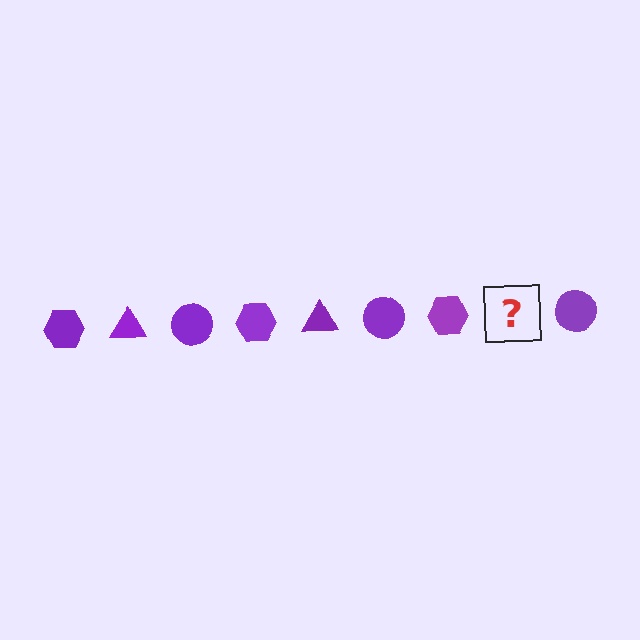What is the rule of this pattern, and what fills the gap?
The rule is that the pattern cycles through hexagon, triangle, circle shapes in purple. The gap should be filled with a purple triangle.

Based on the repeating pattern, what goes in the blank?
The blank should be a purple triangle.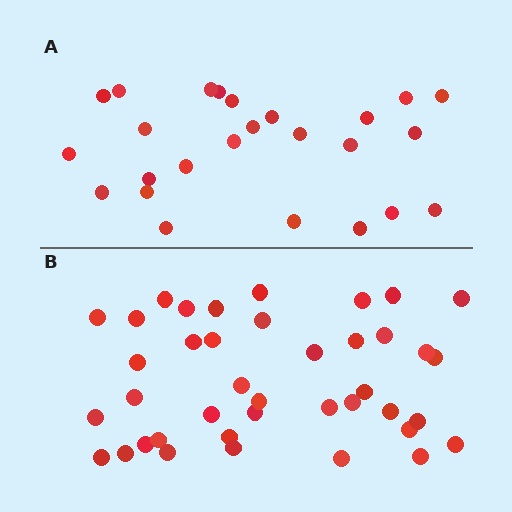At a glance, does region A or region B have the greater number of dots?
Region B (the bottom region) has more dots.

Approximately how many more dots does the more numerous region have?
Region B has approximately 15 more dots than region A.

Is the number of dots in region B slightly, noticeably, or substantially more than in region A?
Region B has substantially more. The ratio is roughly 1.6 to 1.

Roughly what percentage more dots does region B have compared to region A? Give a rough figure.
About 60% more.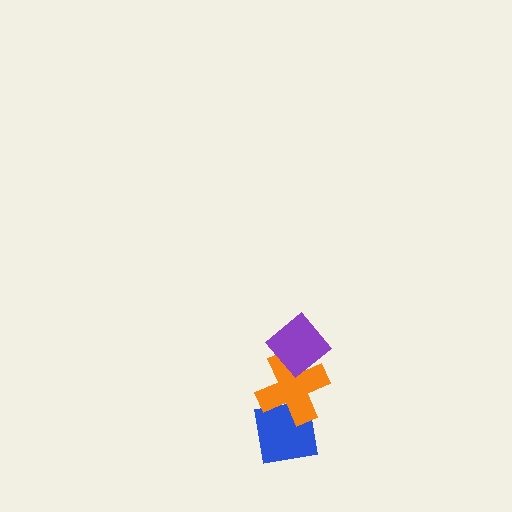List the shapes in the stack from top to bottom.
From top to bottom: the purple diamond, the orange cross, the blue square.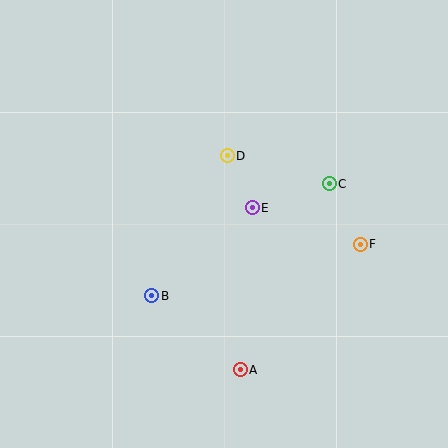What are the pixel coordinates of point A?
Point A is at (240, 370).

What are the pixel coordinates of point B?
Point B is at (152, 296).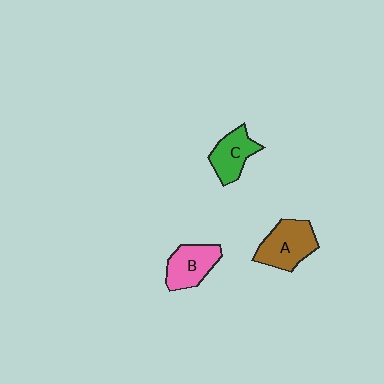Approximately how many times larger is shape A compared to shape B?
Approximately 1.2 times.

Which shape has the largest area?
Shape A (brown).